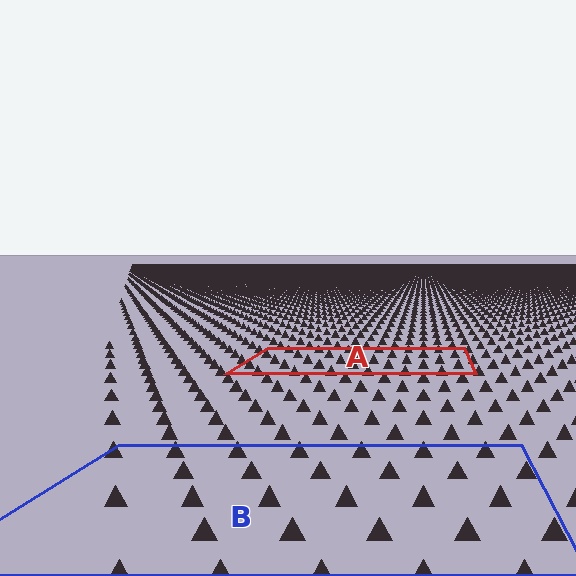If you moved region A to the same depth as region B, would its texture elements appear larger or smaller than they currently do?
They would appear larger. At a closer depth, the same texture elements are projected at a bigger on-screen size.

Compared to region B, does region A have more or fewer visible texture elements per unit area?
Region A has more texture elements per unit area — they are packed more densely because it is farther away.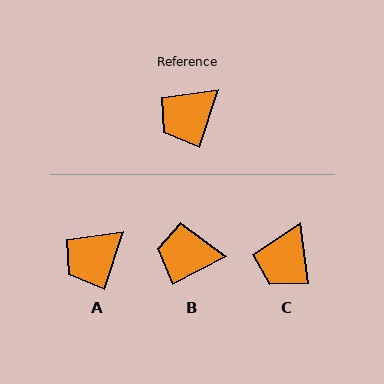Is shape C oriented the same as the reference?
No, it is off by about 25 degrees.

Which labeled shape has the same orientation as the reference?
A.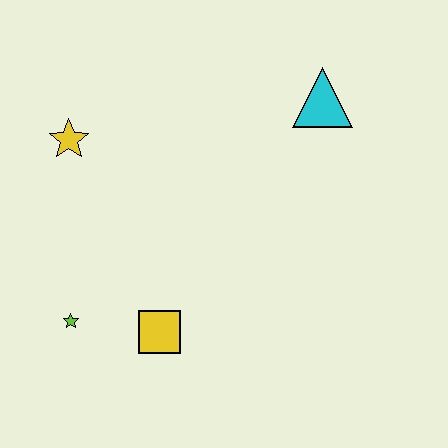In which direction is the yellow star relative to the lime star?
The yellow star is above the lime star.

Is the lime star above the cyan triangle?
No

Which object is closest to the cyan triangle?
The yellow star is closest to the cyan triangle.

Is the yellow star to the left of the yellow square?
Yes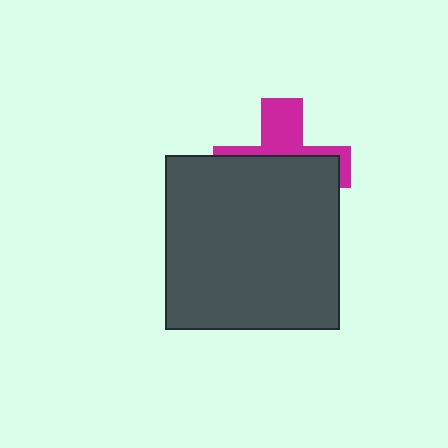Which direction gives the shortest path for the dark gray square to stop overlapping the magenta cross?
Moving down gives the shortest separation.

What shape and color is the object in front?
The object in front is a dark gray square.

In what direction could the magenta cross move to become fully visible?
The magenta cross could move up. That would shift it out from behind the dark gray square entirely.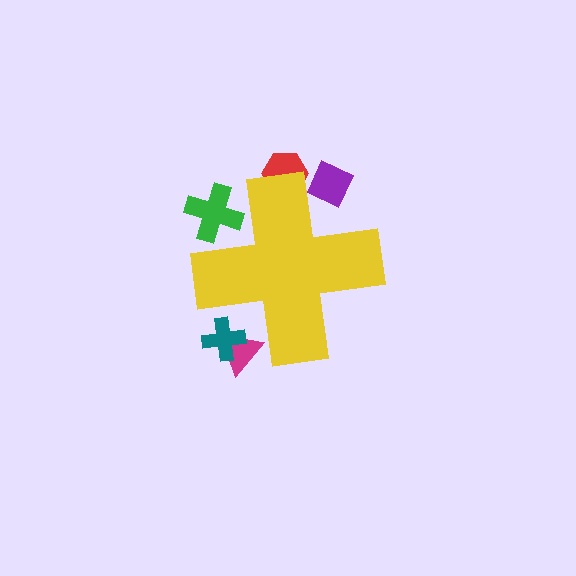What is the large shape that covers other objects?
A yellow cross.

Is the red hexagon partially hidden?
Yes, the red hexagon is partially hidden behind the yellow cross.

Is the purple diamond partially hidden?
Yes, the purple diamond is partially hidden behind the yellow cross.